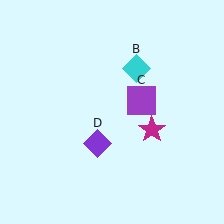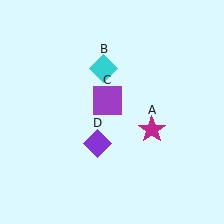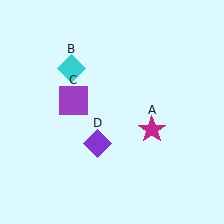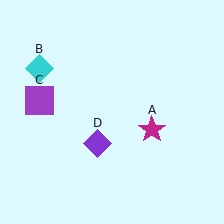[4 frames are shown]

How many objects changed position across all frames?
2 objects changed position: cyan diamond (object B), purple square (object C).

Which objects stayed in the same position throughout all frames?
Magenta star (object A) and purple diamond (object D) remained stationary.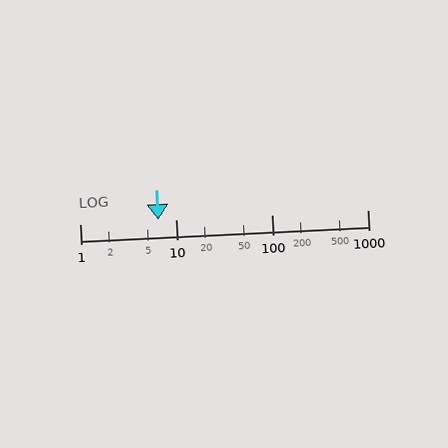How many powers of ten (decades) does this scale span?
The scale spans 3 decades, from 1 to 1000.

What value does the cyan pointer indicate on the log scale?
The pointer indicates approximately 6.5.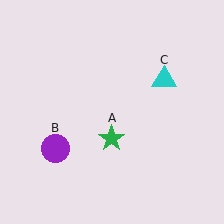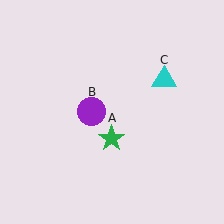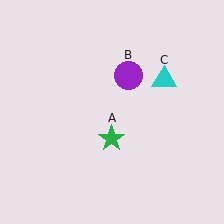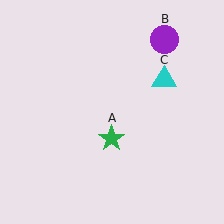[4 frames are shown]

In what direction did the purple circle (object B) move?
The purple circle (object B) moved up and to the right.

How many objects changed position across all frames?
1 object changed position: purple circle (object B).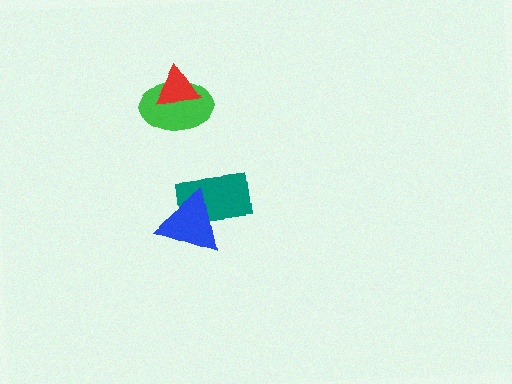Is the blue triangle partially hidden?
No, no other shape covers it.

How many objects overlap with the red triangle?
1 object overlaps with the red triangle.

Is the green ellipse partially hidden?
Yes, it is partially covered by another shape.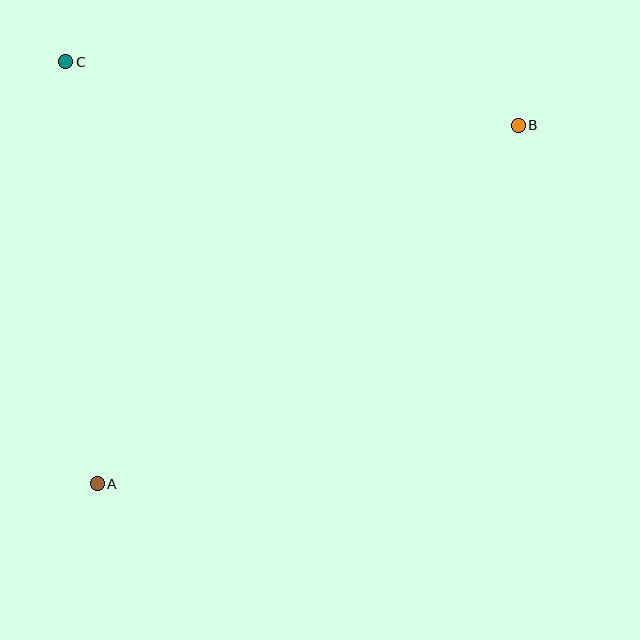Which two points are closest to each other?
Points A and C are closest to each other.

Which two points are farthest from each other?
Points A and B are farthest from each other.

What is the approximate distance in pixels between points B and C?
The distance between B and C is approximately 457 pixels.